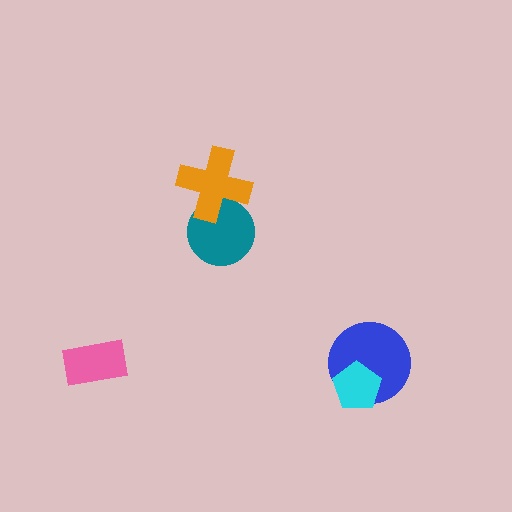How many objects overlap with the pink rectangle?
0 objects overlap with the pink rectangle.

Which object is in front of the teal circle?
The orange cross is in front of the teal circle.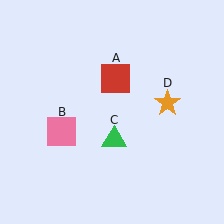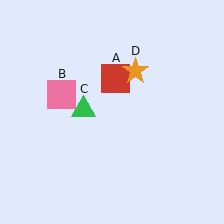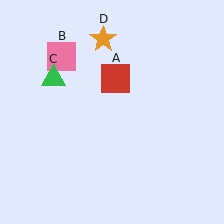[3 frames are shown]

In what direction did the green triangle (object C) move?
The green triangle (object C) moved up and to the left.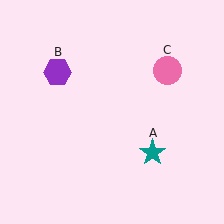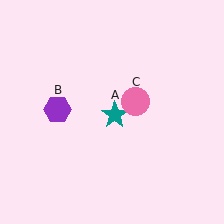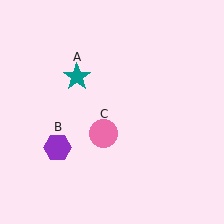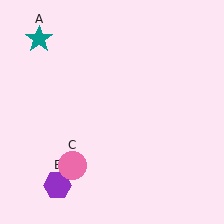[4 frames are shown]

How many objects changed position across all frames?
3 objects changed position: teal star (object A), purple hexagon (object B), pink circle (object C).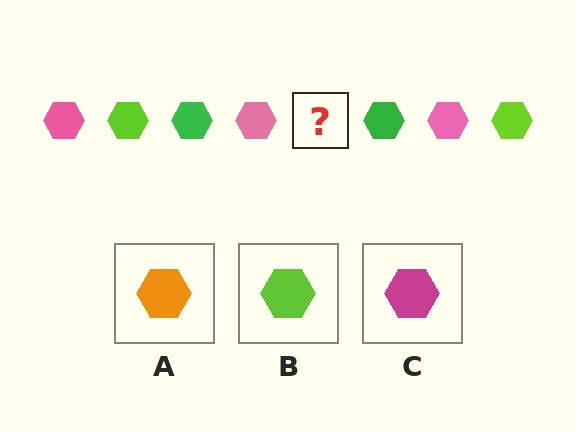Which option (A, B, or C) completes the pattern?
B.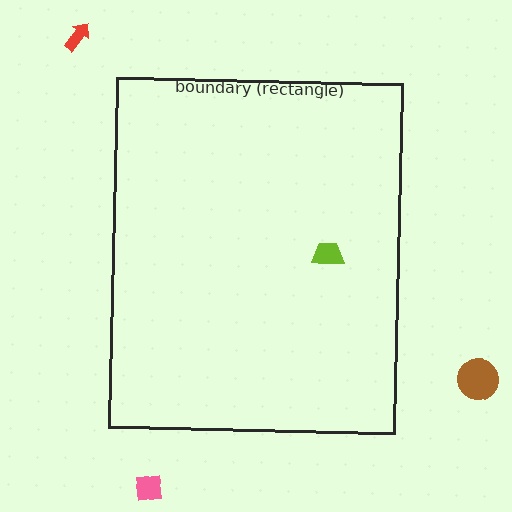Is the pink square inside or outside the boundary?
Outside.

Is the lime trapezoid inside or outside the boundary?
Inside.